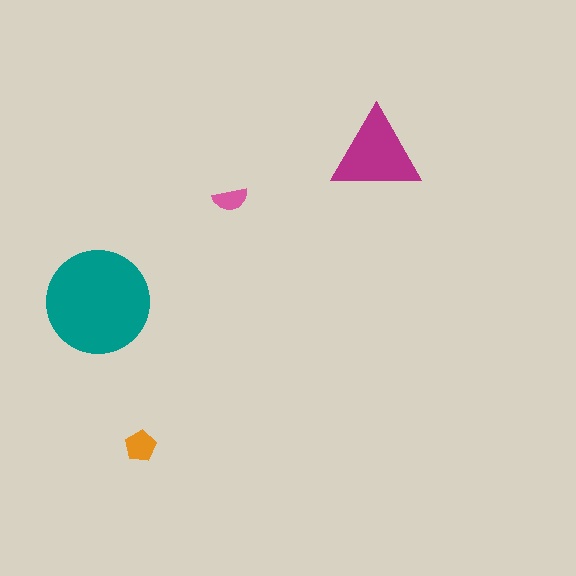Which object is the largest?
The teal circle.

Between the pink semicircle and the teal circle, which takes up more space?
The teal circle.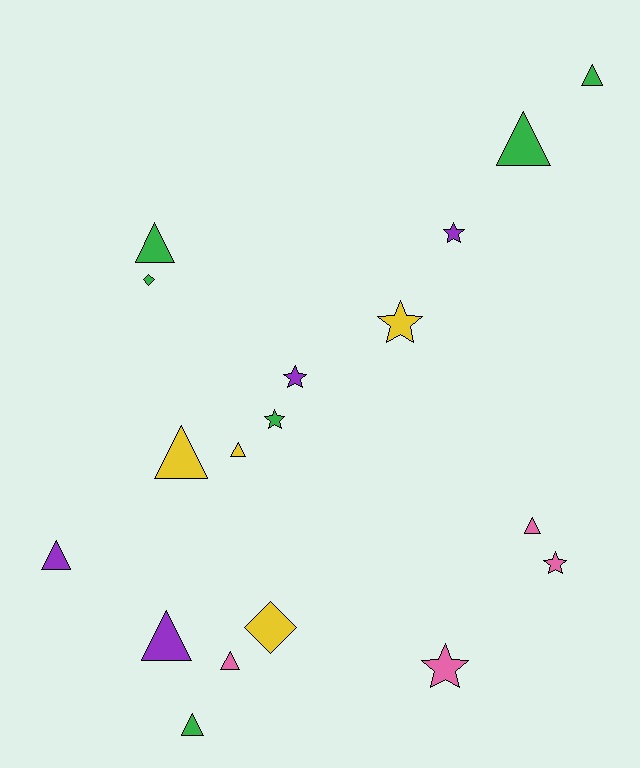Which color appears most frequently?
Green, with 6 objects.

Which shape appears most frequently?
Triangle, with 10 objects.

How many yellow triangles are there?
There are 2 yellow triangles.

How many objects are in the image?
There are 18 objects.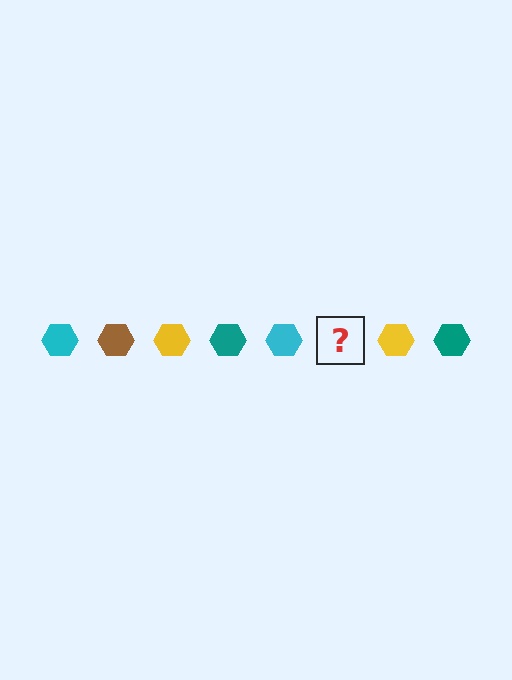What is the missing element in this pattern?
The missing element is a brown hexagon.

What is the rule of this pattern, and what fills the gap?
The rule is that the pattern cycles through cyan, brown, yellow, teal hexagons. The gap should be filled with a brown hexagon.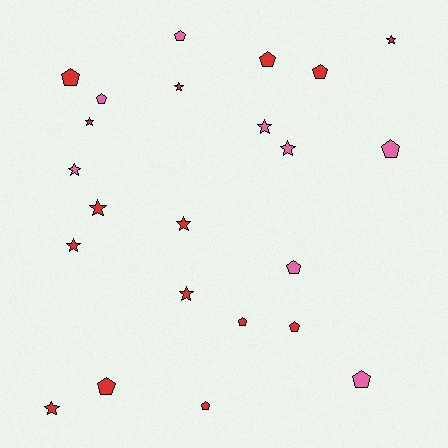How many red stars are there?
There are 8 red stars.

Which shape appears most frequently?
Pentagon, with 12 objects.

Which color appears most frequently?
Red, with 15 objects.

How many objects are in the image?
There are 23 objects.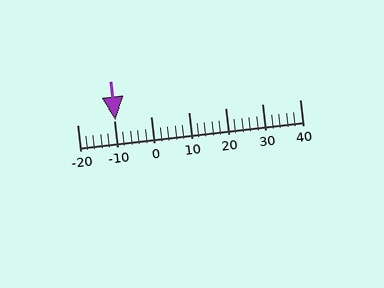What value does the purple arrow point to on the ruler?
The purple arrow points to approximately -10.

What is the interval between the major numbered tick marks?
The major tick marks are spaced 10 units apart.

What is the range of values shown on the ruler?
The ruler shows values from -20 to 40.